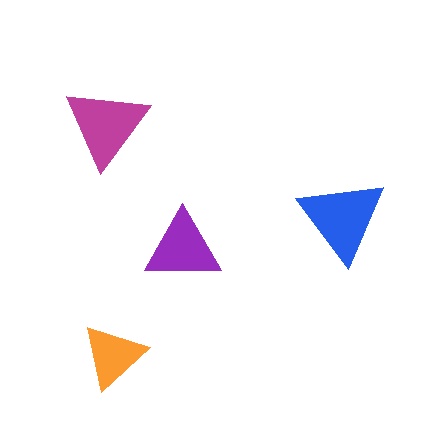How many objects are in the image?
There are 4 objects in the image.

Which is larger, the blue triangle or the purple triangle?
The blue one.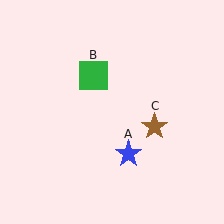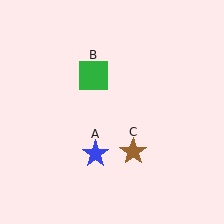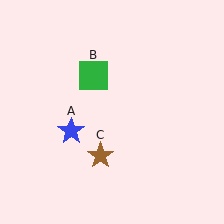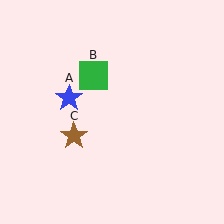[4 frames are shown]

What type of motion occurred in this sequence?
The blue star (object A), brown star (object C) rotated clockwise around the center of the scene.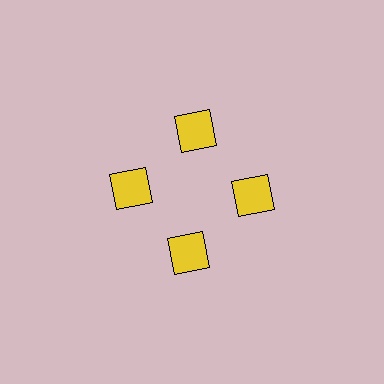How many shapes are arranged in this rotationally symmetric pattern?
There are 4 shapes, arranged in 4 groups of 1.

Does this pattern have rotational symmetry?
Yes, this pattern has 4-fold rotational symmetry. It looks the same after rotating 90 degrees around the center.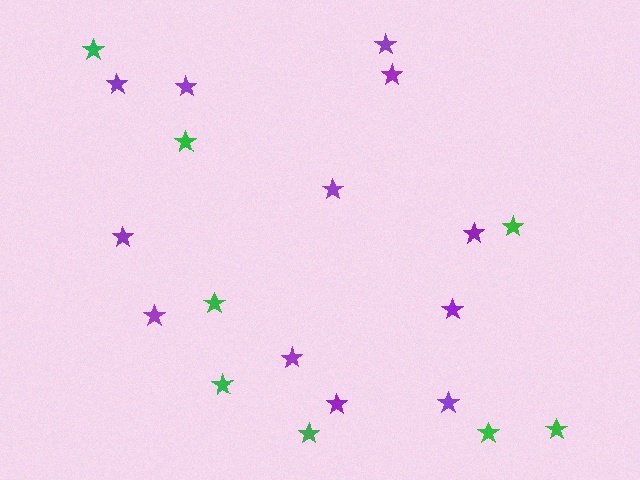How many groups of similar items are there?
There are 2 groups: one group of purple stars (12) and one group of green stars (8).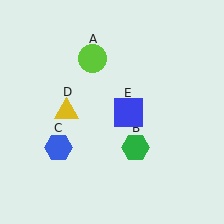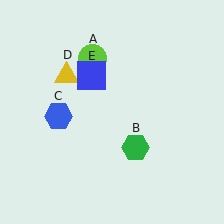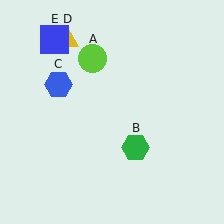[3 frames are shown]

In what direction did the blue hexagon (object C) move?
The blue hexagon (object C) moved up.